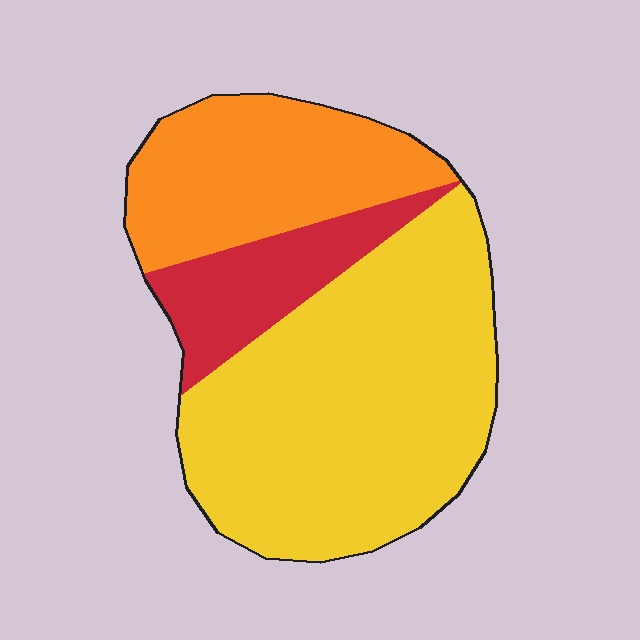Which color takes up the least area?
Red, at roughly 15%.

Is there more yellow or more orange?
Yellow.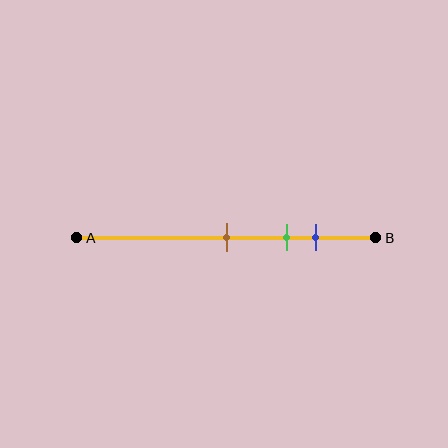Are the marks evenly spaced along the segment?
Yes, the marks are approximately evenly spaced.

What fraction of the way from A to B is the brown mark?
The brown mark is approximately 50% (0.5) of the way from A to B.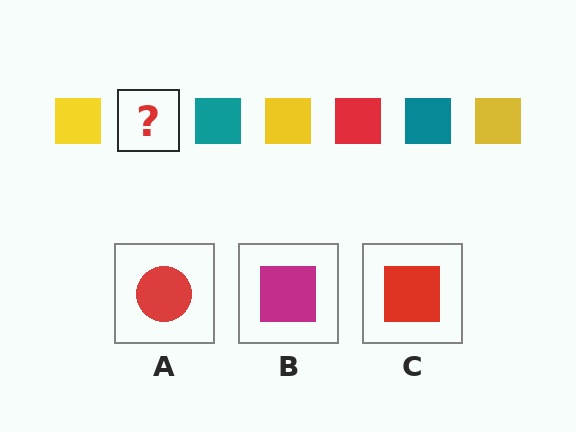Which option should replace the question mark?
Option C.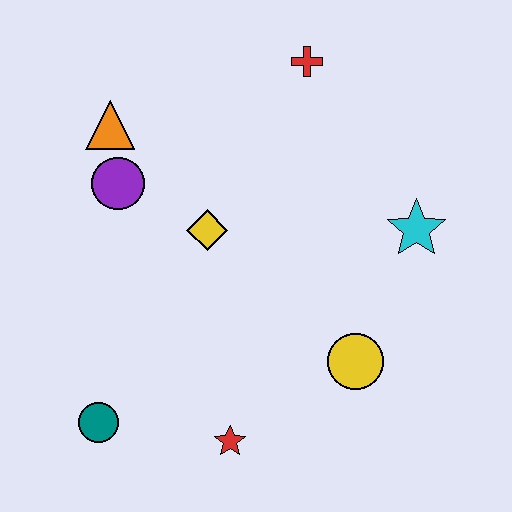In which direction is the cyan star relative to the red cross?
The cyan star is below the red cross.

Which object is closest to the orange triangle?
The purple circle is closest to the orange triangle.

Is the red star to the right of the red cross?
No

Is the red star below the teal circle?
Yes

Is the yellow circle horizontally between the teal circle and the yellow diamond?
No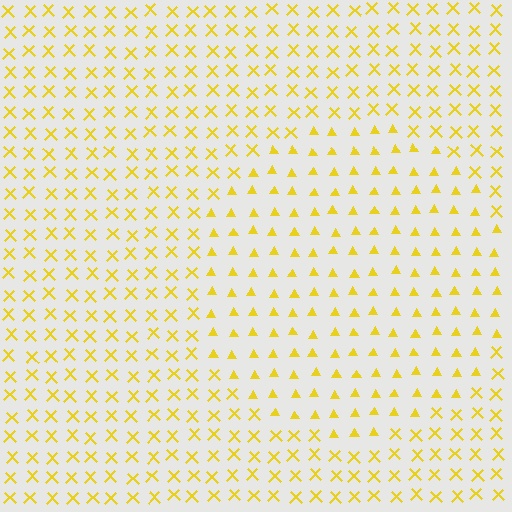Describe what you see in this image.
The image is filled with small yellow elements arranged in a uniform grid. A circle-shaped region contains triangles, while the surrounding area contains X marks. The boundary is defined purely by the change in element shape.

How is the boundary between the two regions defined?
The boundary is defined by a change in element shape: triangles inside vs. X marks outside. All elements share the same color and spacing.